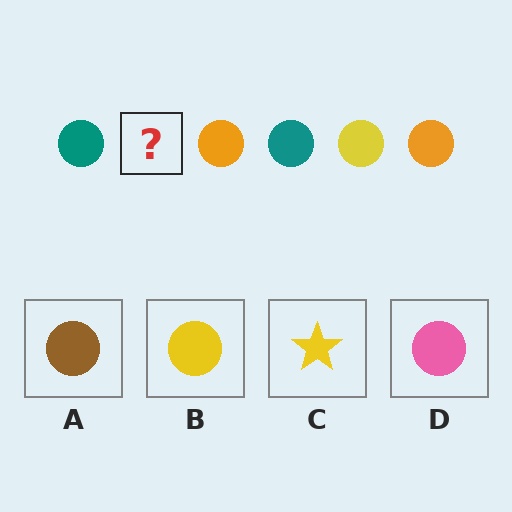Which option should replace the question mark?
Option B.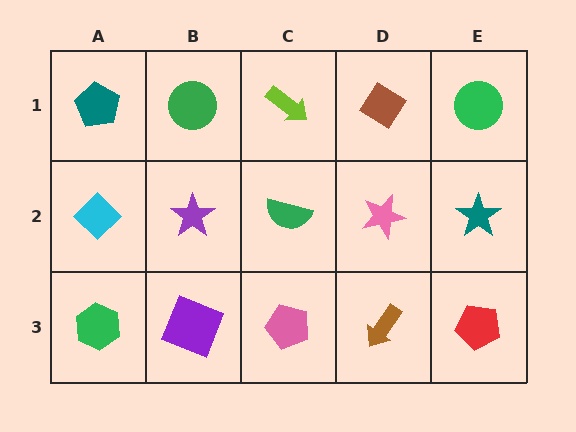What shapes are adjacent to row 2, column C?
A lime arrow (row 1, column C), a pink pentagon (row 3, column C), a purple star (row 2, column B), a pink star (row 2, column D).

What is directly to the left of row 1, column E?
A brown diamond.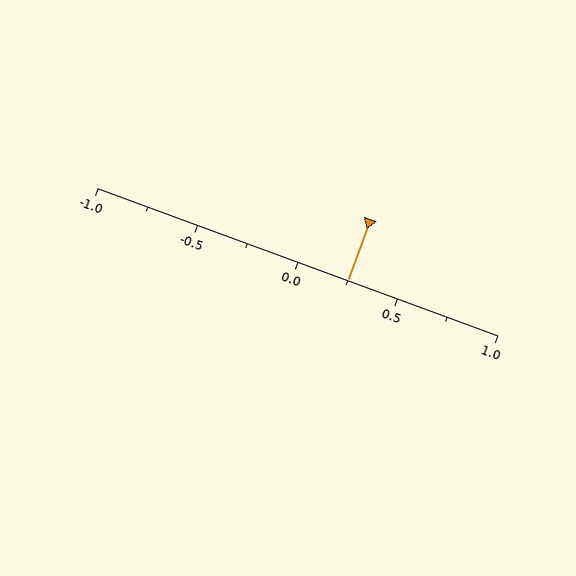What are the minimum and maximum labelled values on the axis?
The axis runs from -1.0 to 1.0.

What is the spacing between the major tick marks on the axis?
The major ticks are spaced 0.5 apart.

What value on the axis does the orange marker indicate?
The marker indicates approximately 0.25.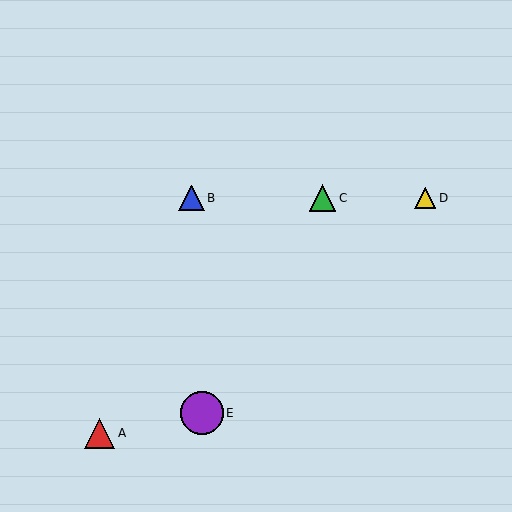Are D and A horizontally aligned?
No, D is at y≈198 and A is at y≈433.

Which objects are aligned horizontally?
Objects B, C, D are aligned horizontally.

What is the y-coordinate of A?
Object A is at y≈433.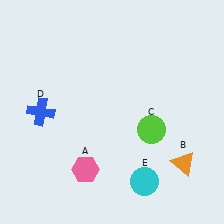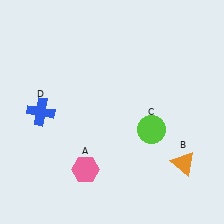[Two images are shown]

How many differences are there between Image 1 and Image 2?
There is 1 difference between the two images.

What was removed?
The cyan circle (E) was removed in Image 2.